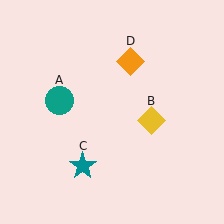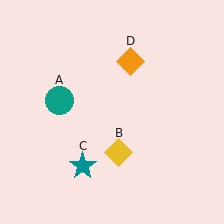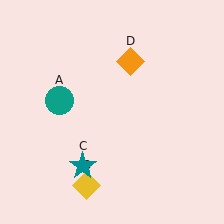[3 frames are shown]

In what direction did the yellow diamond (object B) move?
The yellow diamond (object B) moved down and to the left.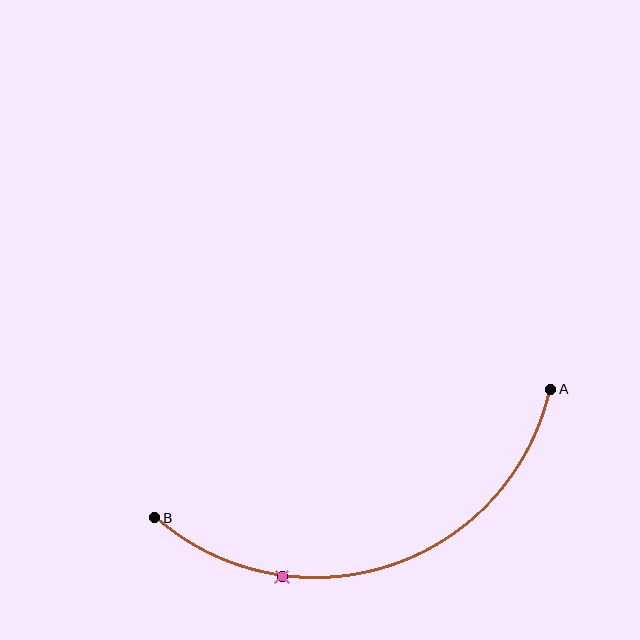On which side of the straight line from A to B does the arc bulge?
The arc bulges below the straight line connecting A and B.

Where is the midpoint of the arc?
The arc midpoint is the point on the curve farthest from the straight line joining A and B. It sits below that line.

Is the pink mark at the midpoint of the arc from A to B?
No. The pink mark lies on the arc but is closer to endpoint B. The arc midpoint would be at the point on the curve equidistant along the arc from both A and B.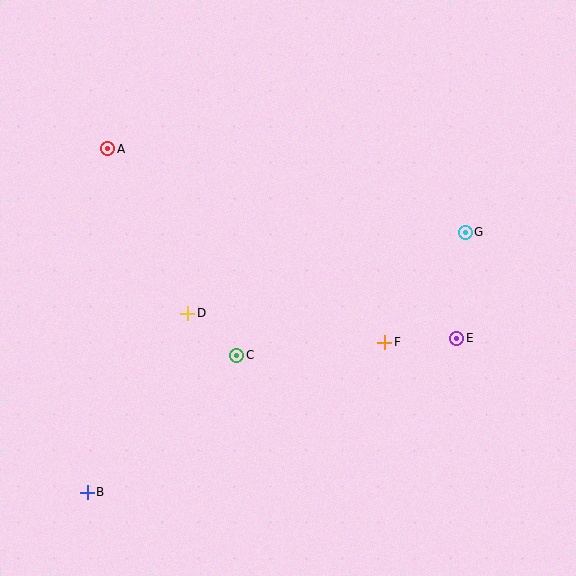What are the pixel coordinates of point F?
Point F is at (385, 342).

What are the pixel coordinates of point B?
Point B is at (87, 492).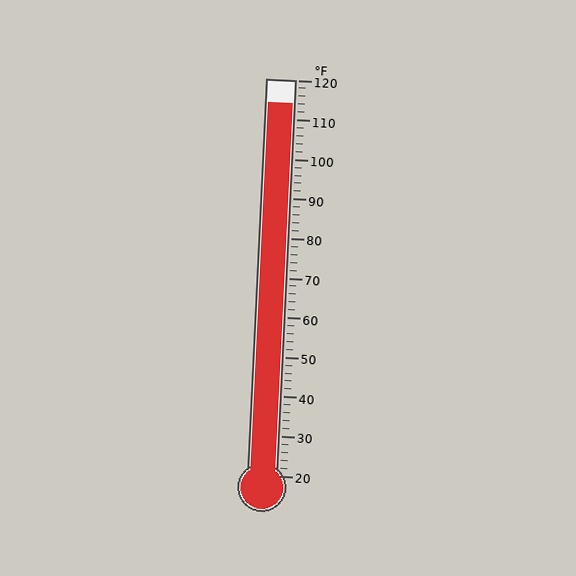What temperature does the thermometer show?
The thermometer shows approximately 114°F.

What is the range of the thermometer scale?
The thermometer scale ranges from 20°F to 120°F.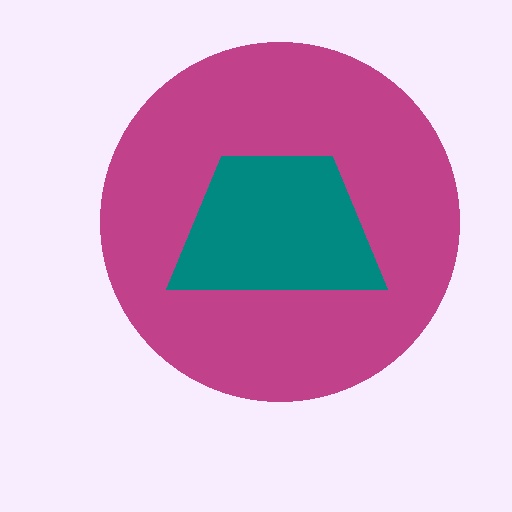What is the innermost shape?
The teal trapezoid.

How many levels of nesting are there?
2.